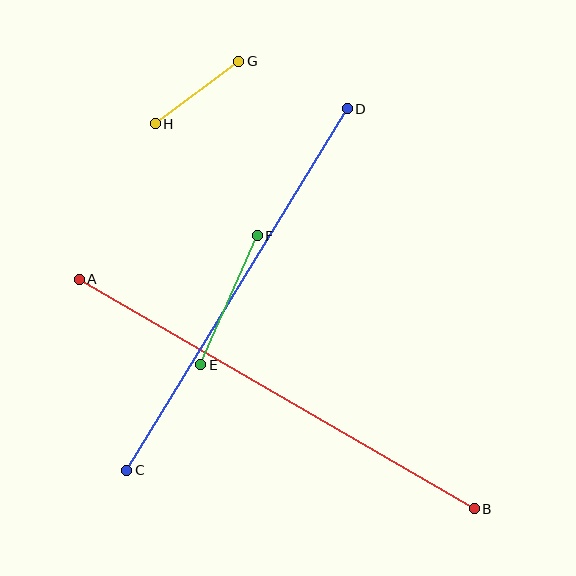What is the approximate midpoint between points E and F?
The midpoint is at approximately (229, 300) pixels.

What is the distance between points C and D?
The distance is approximately 424 pixels.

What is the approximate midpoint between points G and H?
The midpoint is at approximately (197, 92) pixels.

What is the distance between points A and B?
The distance is approximately 457 pixels.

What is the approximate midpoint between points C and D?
The midpoint is at approximately (237, 290) pixels.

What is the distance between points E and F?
The distance is approximately 141 pixels.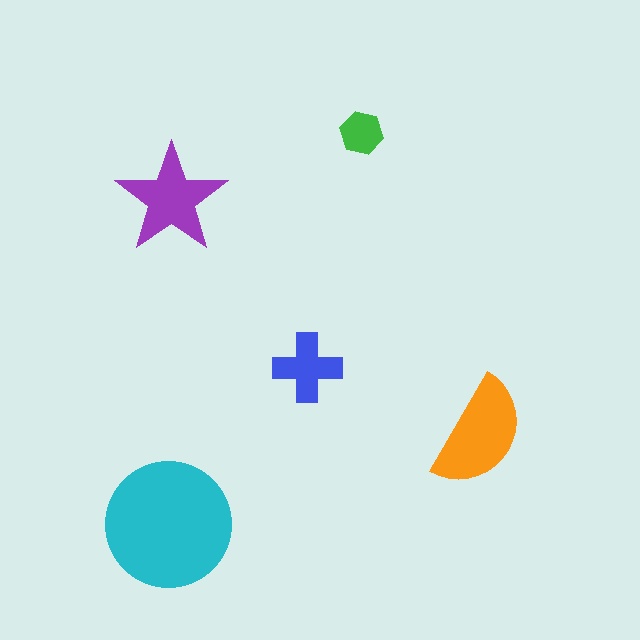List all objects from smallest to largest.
The green hexagon, the blue cross, the purple star, the orange semicircle, the cyan circle.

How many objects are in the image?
There are 5 objects in the image.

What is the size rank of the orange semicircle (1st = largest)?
2nd.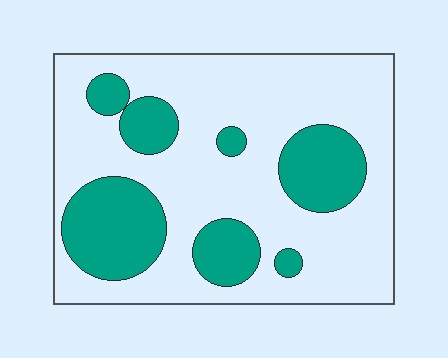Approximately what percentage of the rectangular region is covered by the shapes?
Approximately 30%.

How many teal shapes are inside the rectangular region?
7.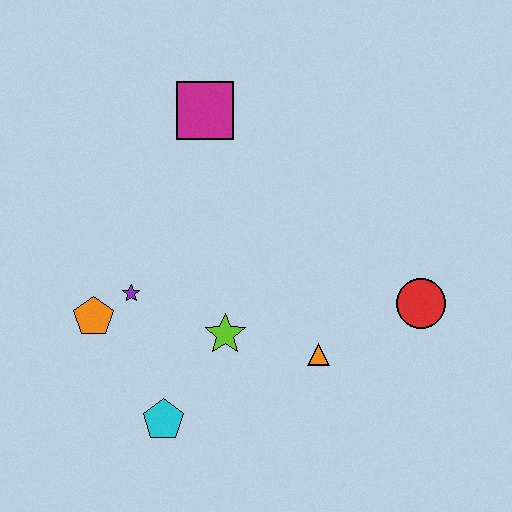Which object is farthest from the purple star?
The red circle is farthest from the purple star.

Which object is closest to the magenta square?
The purple star is closest to the magenta square.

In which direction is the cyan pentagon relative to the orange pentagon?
The cyan pentagon is below the orange pentagon.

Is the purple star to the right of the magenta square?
No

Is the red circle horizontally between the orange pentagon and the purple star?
No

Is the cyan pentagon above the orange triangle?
No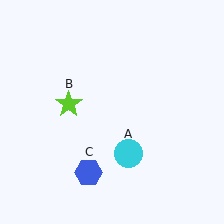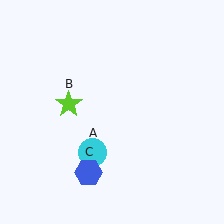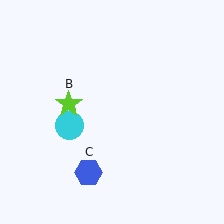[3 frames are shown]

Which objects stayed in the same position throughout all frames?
Lime star (object B) and blue hexagon (object C) remained stationary.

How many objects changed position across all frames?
1 object changed position: cyan circle (object A).